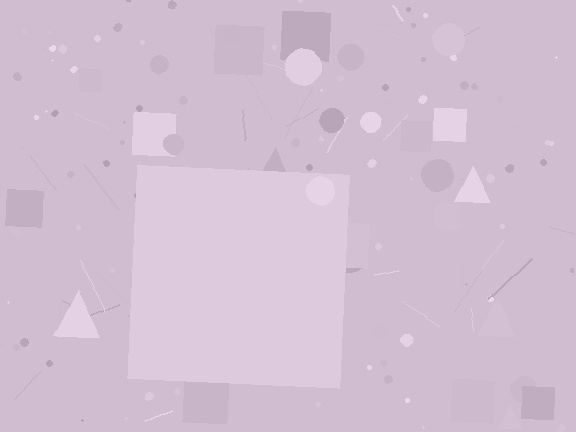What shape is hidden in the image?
A square is hidden in the image.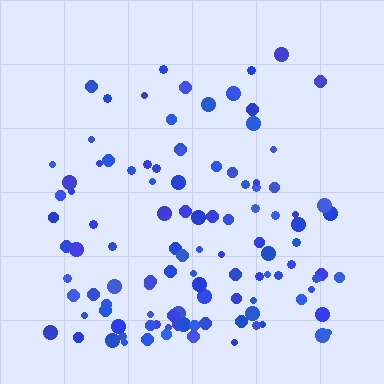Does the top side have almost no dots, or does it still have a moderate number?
Still a moderate number, just noticeably fewer than the bottom.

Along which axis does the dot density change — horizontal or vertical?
Vertical.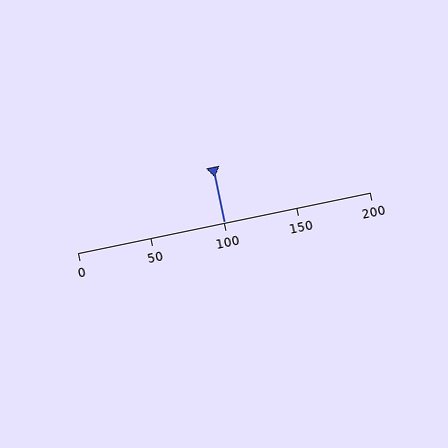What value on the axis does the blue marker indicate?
The marker indicates approximately 100.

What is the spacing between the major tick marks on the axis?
The major ticks are spaced 50 apart.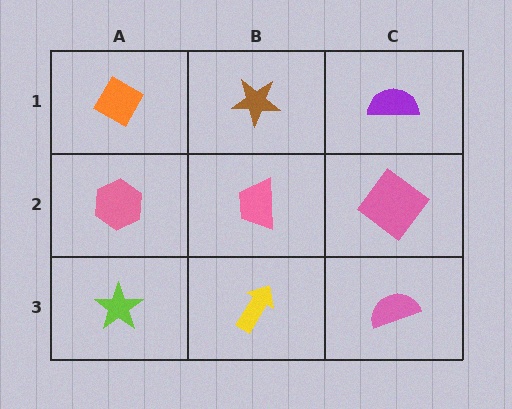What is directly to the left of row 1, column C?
A brown star.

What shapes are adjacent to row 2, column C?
A purple semicircle (row 1, column C), a pink semicircle (row 3, column C), a pink trapezoid (row 2, column B).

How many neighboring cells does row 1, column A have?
2.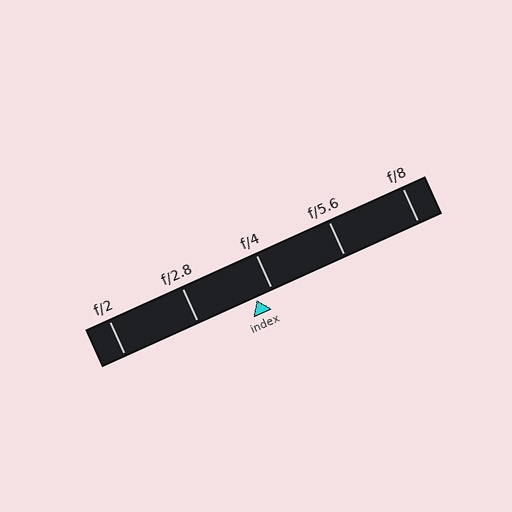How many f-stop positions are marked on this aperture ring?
There are 5 f-stop positions marked.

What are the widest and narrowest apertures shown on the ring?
The widest aperture shown is f/2 and the narrowest is f/8.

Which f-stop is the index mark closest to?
The index mark is closest to f/4.